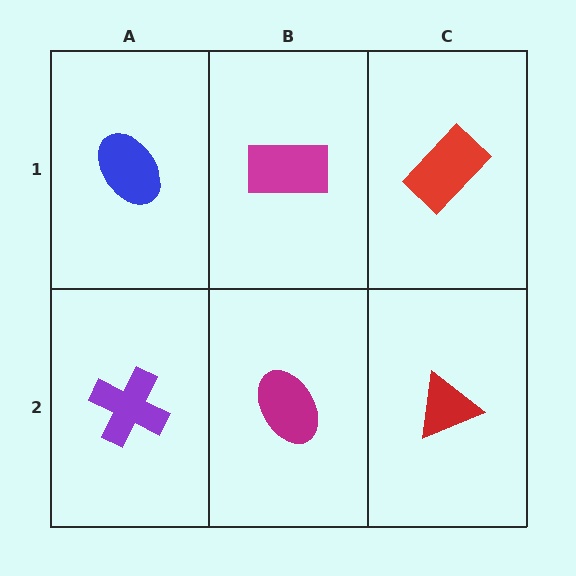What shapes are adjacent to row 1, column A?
A purple cross (row 2, column A), a magenta rectangle (row 1, column B).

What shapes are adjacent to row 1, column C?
A red triangle (row 2, column C), a magenta rectangle (row 1, column B).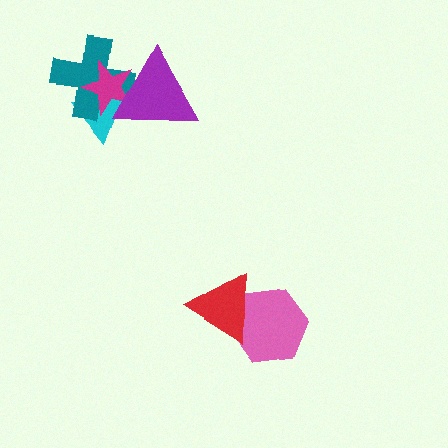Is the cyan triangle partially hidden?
Yes, it is partially covered by another shape.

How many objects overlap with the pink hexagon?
1 object overlaps with the pink hexagon.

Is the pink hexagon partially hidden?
Yes, it is partially covered by another shape.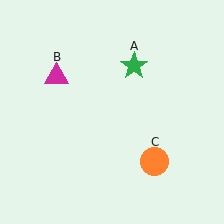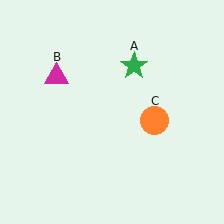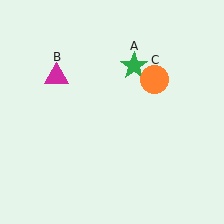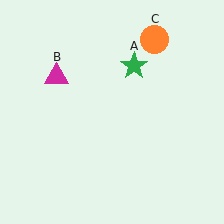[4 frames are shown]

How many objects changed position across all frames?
1 object changed position: orange circle (object C).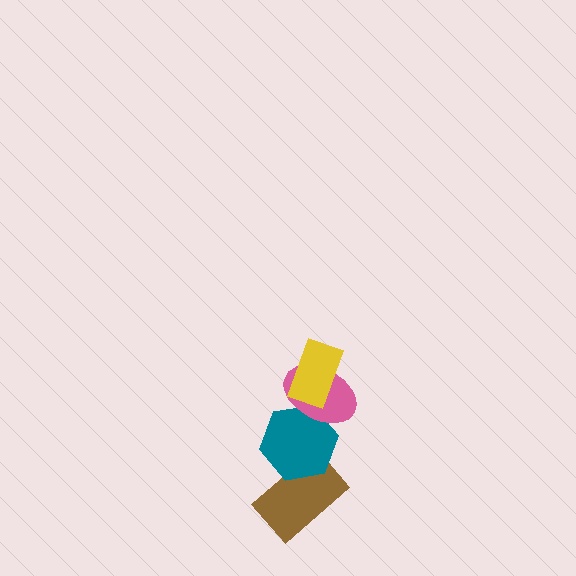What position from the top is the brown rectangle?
The brown rectangle is 4th from the top.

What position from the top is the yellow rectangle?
The yellow rectangle is 1st from the top.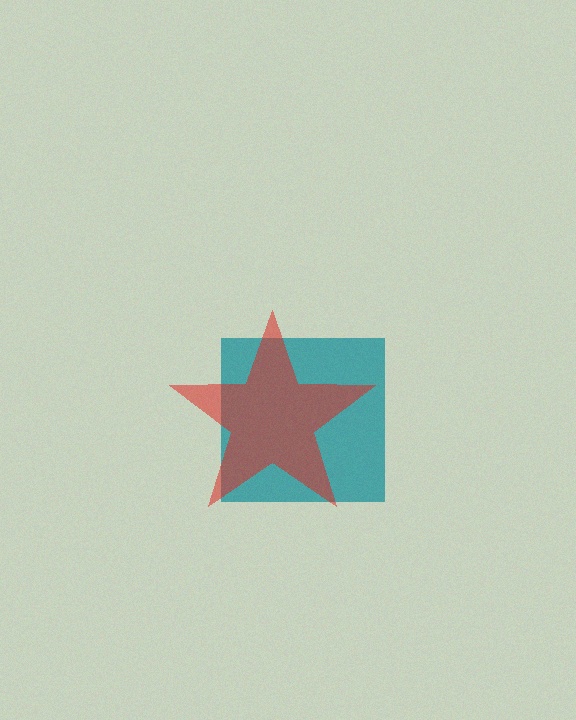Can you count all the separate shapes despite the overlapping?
Yes, there are 2 separate shapes.